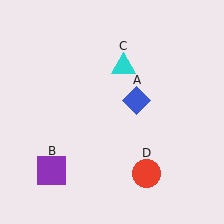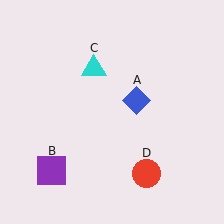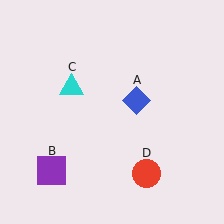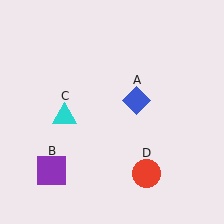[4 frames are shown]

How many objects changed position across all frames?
1 object changed position: cyan triangle (object C).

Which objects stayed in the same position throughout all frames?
Blue diamond (object A) and purple square (object B) and red circle (object D) remained stationary.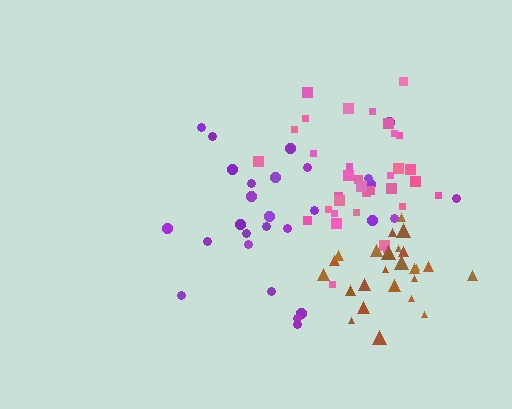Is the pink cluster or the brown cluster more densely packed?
Brown.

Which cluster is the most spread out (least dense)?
Purple.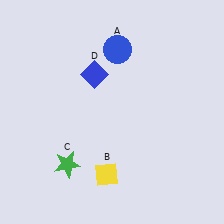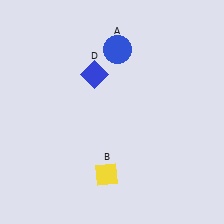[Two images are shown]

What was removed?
The green star (C) was removed in Image 2.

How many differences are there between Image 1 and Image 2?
There is 1 difference between the two images.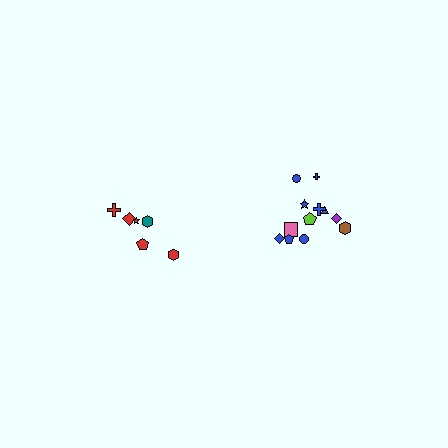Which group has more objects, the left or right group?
The right group.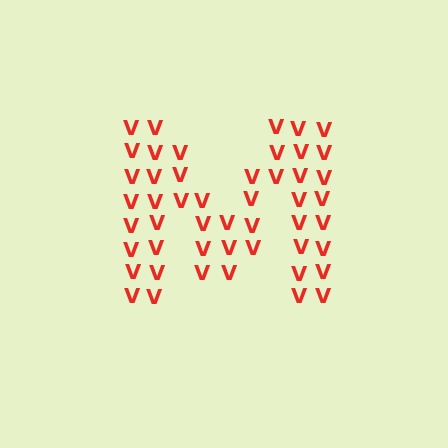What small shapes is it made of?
It is made of small letter V's.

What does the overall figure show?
The overall figure shows the letter M.